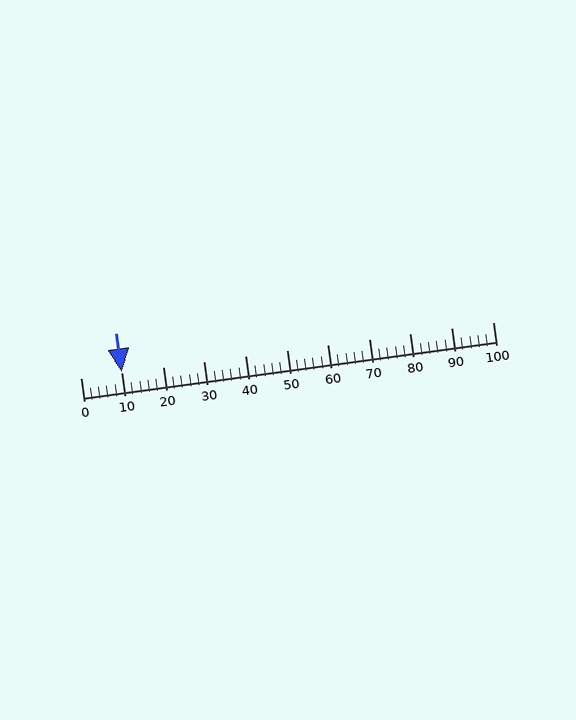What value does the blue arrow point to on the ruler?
The blue arrow points to approximately 10.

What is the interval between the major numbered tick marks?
The major tick marks are spaced 10 units apart.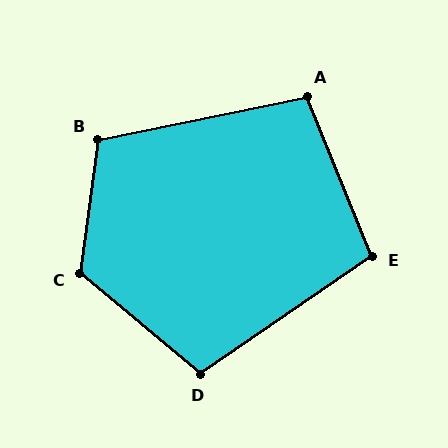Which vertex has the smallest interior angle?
A, at approximately 101 degrees.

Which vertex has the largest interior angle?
C, at approximately 123 degrees.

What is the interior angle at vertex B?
Approximately 109 degrees (obtuse).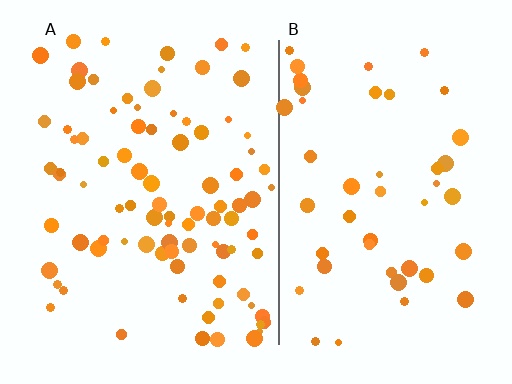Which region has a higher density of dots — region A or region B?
A (the left).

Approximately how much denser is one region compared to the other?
Approximately 2.0× — region A over region B.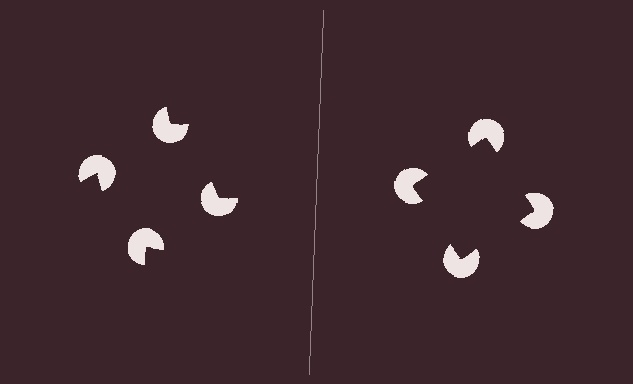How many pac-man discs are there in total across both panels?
8 — 4 on each side.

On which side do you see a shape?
An illusory square appears on the right side. On the left side the wedge cuts are rotated, so no coherent shape forms.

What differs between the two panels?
The pac-man discs are positioned identically on both sides; only the wedge orientations differ. On the right they align to a square; on the left they are misaligned.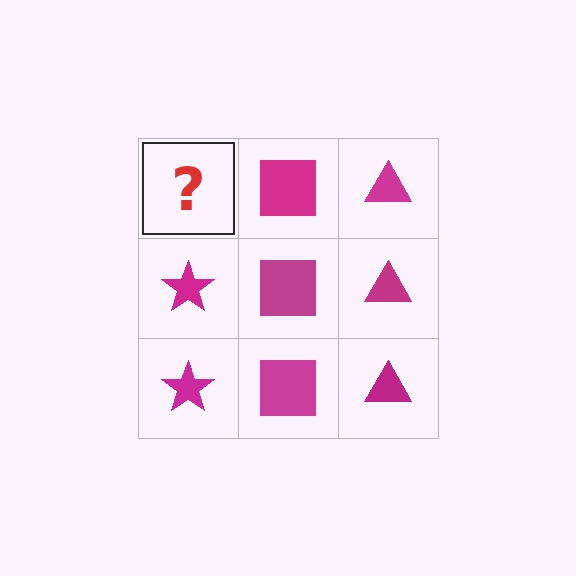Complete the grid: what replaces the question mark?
The question mark should be replaced with a magenta star.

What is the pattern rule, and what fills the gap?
The rule is that each column has a consistent shape. The gap should be filled with a magenta star.